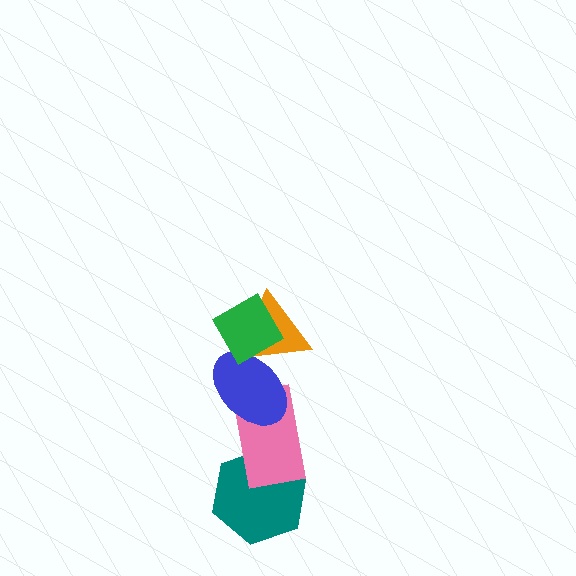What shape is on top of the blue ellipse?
The orange triangle is on top of the blue ellipse.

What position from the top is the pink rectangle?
The pink rectangle is 4th from the top.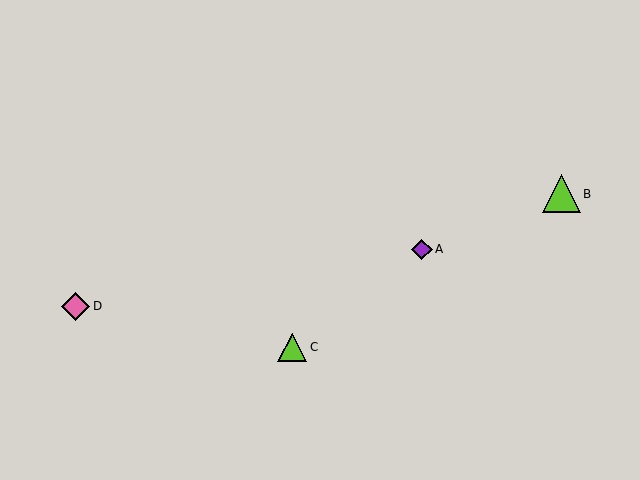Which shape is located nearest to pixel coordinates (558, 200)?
The lime triangle (labeled B) at (561, 194) is nearest to that location.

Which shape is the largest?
The lime triangle (labeled B) is the largest.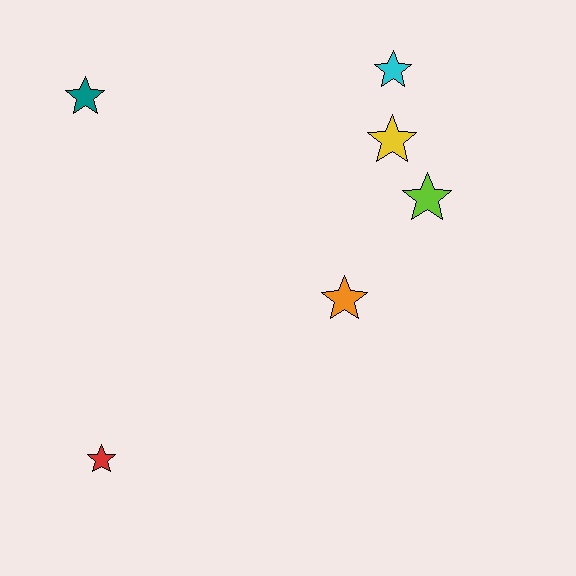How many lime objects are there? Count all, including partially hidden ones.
There is 1 lime object.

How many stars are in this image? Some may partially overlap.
There are 6 stars.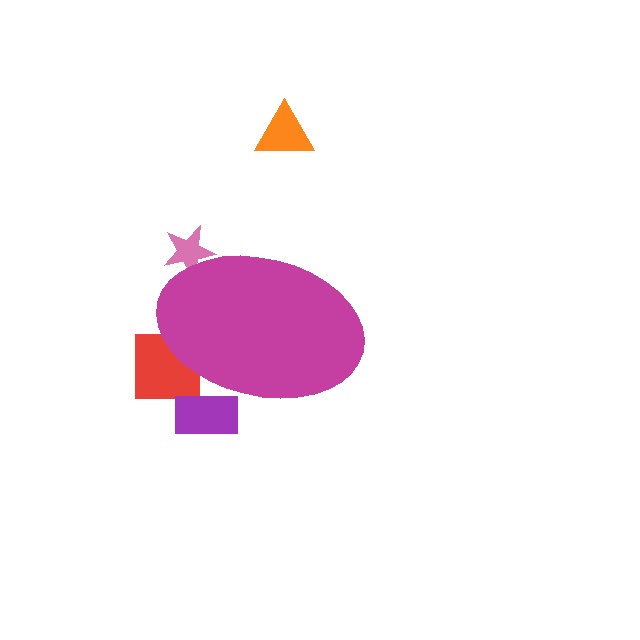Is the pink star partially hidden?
Yes, the pink star is partially hidden behind the magenta ellipse.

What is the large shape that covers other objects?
A magenta ellipse.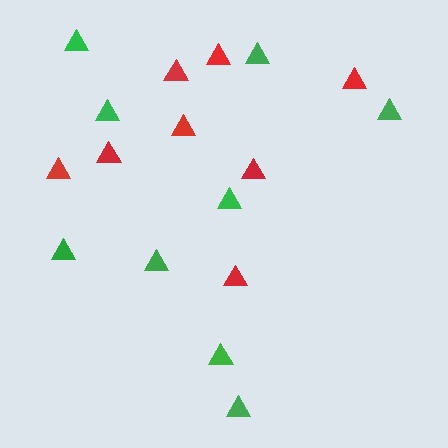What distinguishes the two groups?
There are 2 groups: one group of green triangles (9) and one group of red triangles (8).